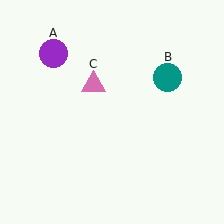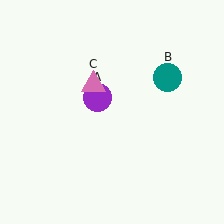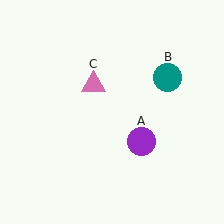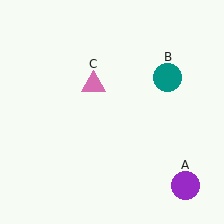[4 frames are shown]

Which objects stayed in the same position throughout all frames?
Teal circle (object B) and pink triangle (object C) remained stationary.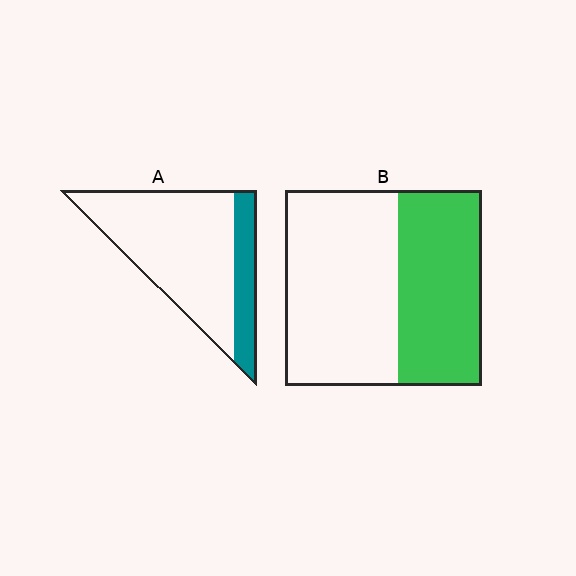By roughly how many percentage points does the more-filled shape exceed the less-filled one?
By roughly 20 percentage points (B over A).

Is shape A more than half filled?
No.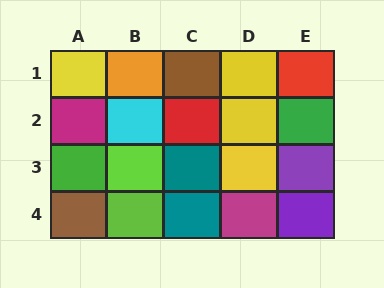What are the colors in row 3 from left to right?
Green, lime, teal, yellow, purple.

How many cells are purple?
2 cells are purple.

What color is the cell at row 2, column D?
Yellow.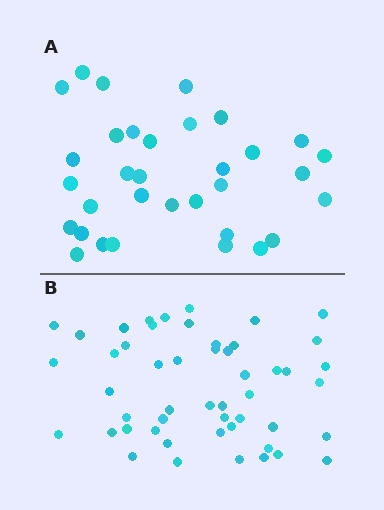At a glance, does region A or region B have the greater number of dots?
Region B (the bottom region) has more dots.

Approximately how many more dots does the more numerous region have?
Region B has approximately 15 more dots than region A.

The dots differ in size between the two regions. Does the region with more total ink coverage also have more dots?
No. Region A has more total ink coverage because its dots are larger, but region B actually contains more individual dots. Total area can be misleading — the number of items is what matters here.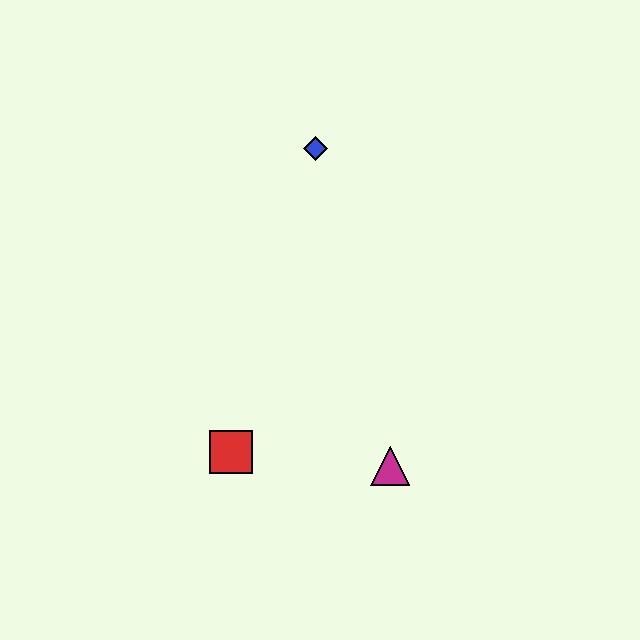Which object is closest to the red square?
The magenta triangle is closest to the red square.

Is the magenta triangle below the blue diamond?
Yes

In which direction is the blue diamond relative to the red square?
The blue diamond is above the red square.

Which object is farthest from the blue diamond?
The magenta triangle is farthest from the blue diamond.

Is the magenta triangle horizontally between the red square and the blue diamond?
No